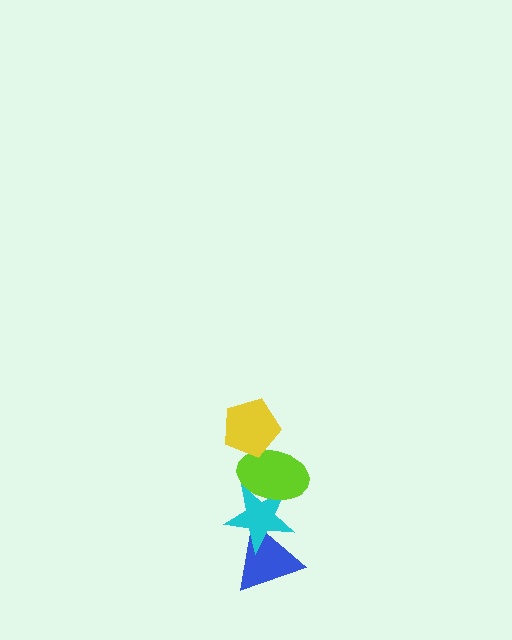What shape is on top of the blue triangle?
The cyan star is on top of the blue triangle.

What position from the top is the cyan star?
The cyan star is 3rd from the top.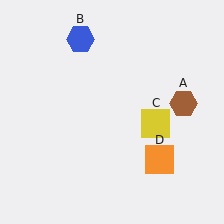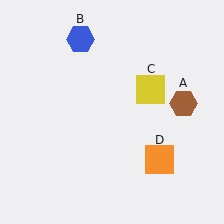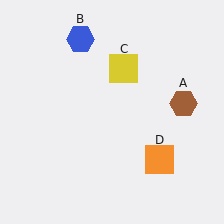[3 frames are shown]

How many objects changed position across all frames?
1 object changed position: yellow square (object C).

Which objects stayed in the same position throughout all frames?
Brown hexagon (object A) and blue hexagon (object B) and orange square (object D) remained stationary.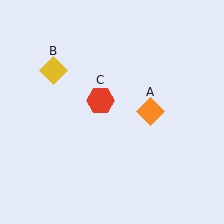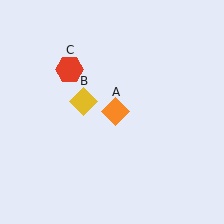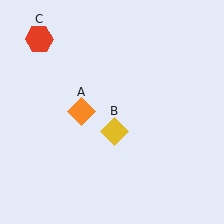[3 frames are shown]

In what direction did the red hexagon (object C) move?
The red hexagon (object C) moved up and to the left.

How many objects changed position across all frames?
3 objects changed position: orange diamond (object A), yellow diamond (object B), red hexagon (object C).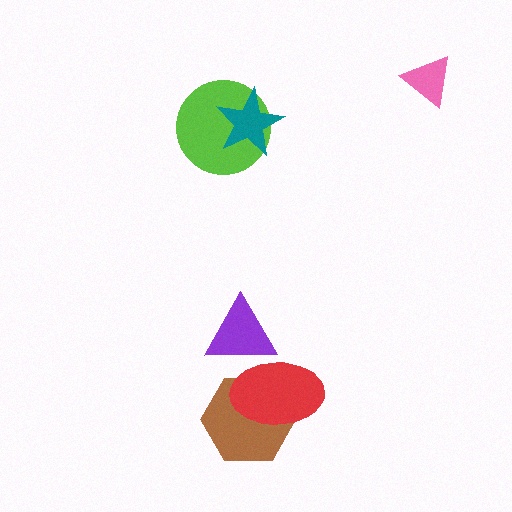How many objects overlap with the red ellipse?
2 objects overlap with the red ellipse.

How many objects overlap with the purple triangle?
1 object overlaps with the purple triangle.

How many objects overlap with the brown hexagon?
1 object overlaps with the brown hexagon.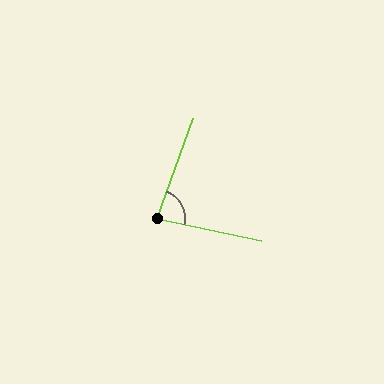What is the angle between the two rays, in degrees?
Approximately 82 degrees.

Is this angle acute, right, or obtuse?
It is acute.